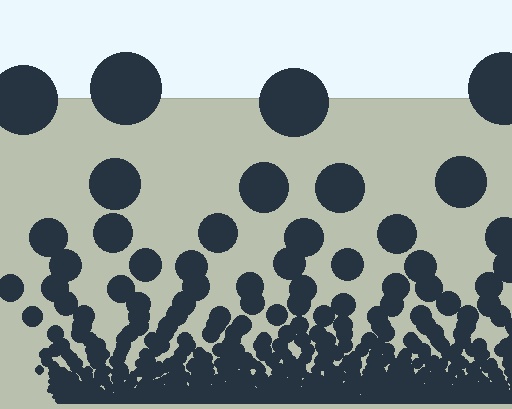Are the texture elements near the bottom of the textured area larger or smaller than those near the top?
Smaller. The gradient is inverted — elements near the bottom are smaller and denser.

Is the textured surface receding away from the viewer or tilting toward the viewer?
The surface appears to tilt toward the viewer. Texture elements get larger and sparser toward the top.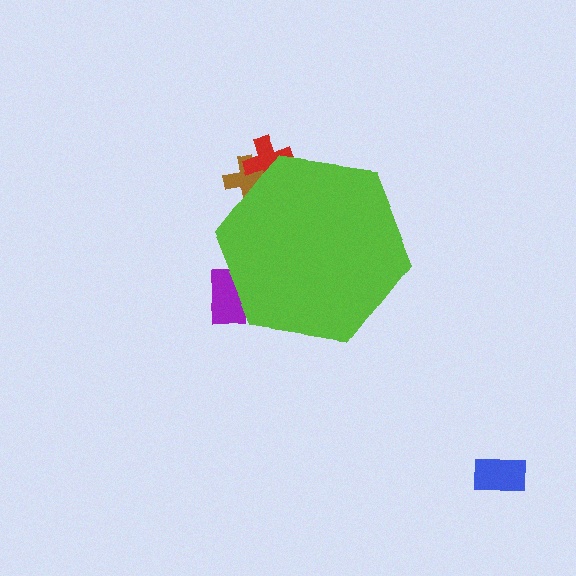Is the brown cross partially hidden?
Yes, the brown cross is partially hidden behind the lime hexagon.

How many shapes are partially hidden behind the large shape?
3 shapes are partially hidden.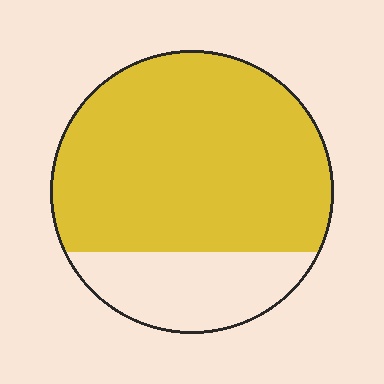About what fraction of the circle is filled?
About three quarters (3/4).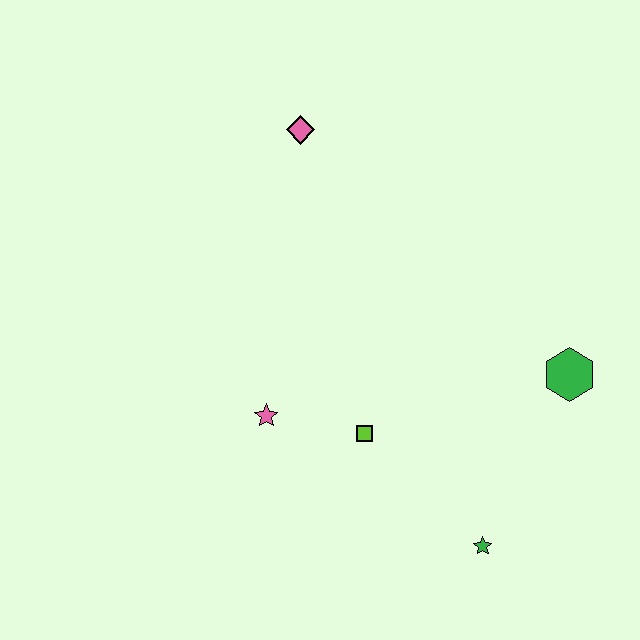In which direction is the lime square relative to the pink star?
The lime square is to the right of the pink star.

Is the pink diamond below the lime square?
No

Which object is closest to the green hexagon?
The green star is closest to the green hexagon.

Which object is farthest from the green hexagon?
The pink diamond is farthest from the green hexagon.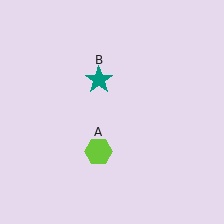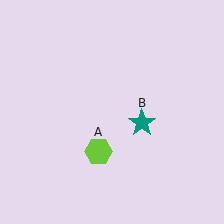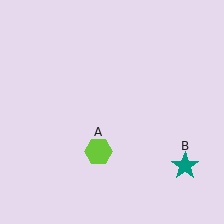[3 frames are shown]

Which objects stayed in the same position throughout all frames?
Lime hexagon (object A) remained stationary.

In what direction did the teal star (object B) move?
The teal star (object B) moved down and to the right.